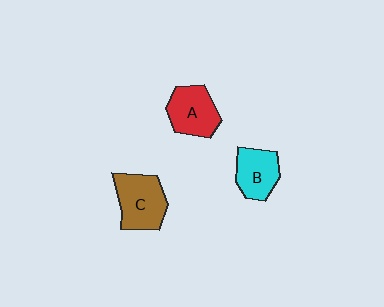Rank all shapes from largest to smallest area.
From largest to smallest: C (brown), A (red), B (cyan).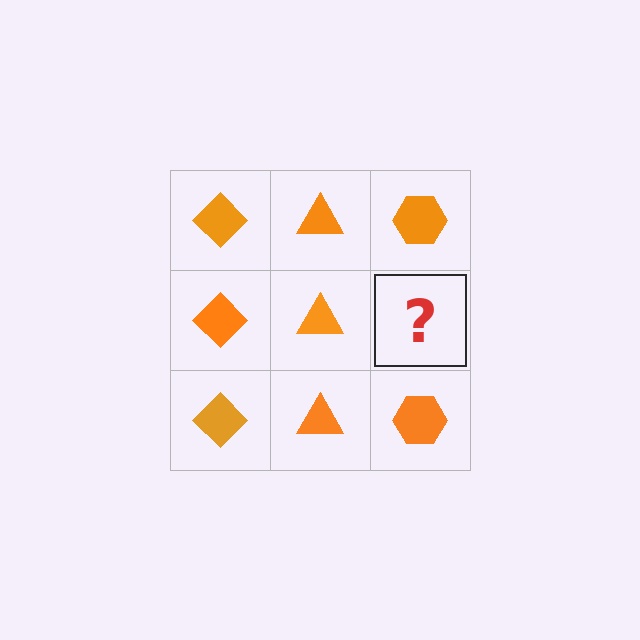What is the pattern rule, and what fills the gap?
The rule is that each column has a consistent shape. The gap should be filled with an orange hexagon.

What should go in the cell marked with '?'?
The missing cell should contain an orange hexagon.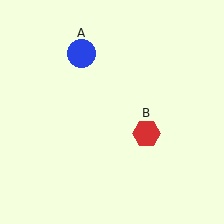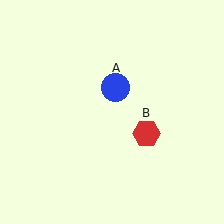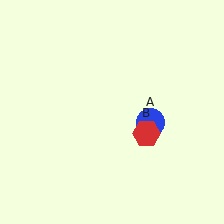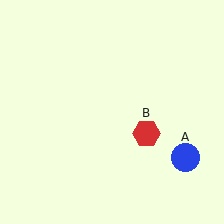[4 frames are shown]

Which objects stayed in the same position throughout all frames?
Red hexagon (object B) remained stationary.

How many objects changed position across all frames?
1 object changed position: blue circle (object A).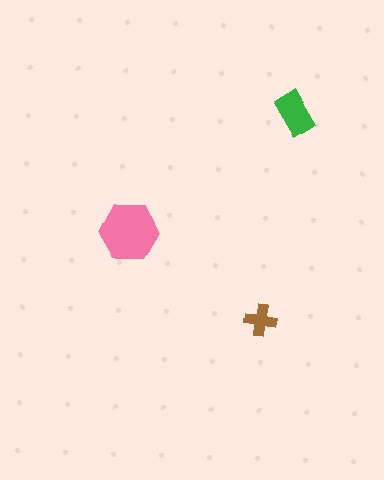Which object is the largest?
The pink hexagon.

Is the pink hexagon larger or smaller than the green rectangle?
Larger.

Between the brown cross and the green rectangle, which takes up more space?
The green rectangle.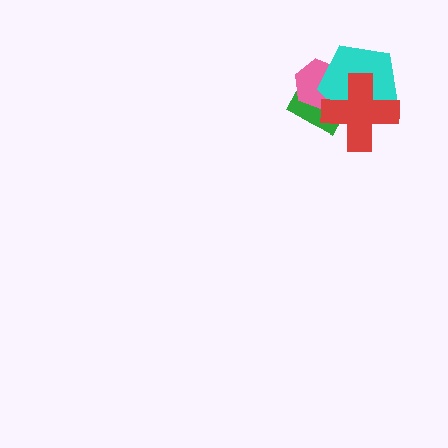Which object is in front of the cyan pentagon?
The red cross is in front of the cyan pentagon.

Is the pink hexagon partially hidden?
Yes, it is partially covered by another shape.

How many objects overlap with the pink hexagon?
3 objects overlap with the pink hexagon.